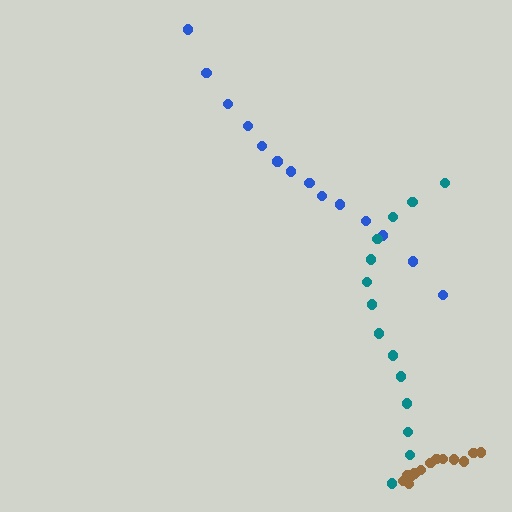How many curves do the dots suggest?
There are 3 distinct paths.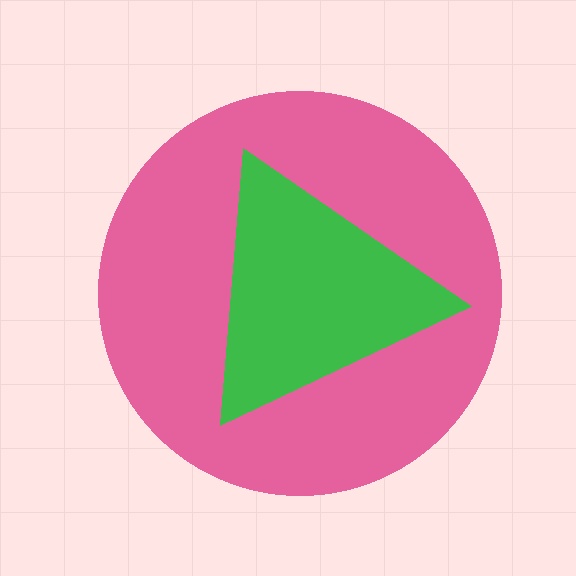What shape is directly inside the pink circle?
The green triangle.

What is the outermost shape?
The pink circle.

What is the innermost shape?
The green triangle.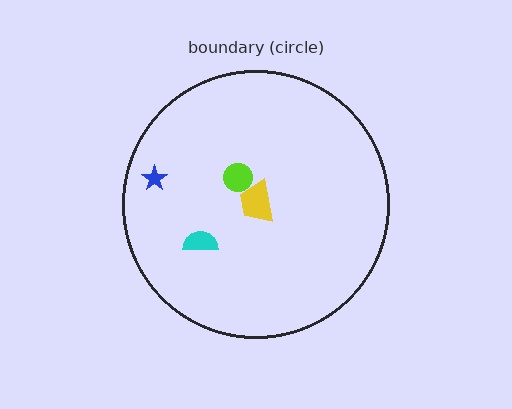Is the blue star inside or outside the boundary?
Inside.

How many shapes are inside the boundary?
4 inside, 0 outside.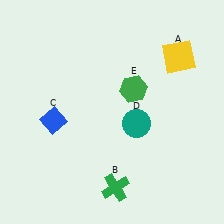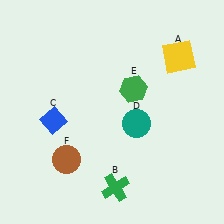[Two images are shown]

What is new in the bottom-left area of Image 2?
A brown circle (F) was added in the bottom-left area of Image 2.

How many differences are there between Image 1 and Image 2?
There is 1 difference between the two images.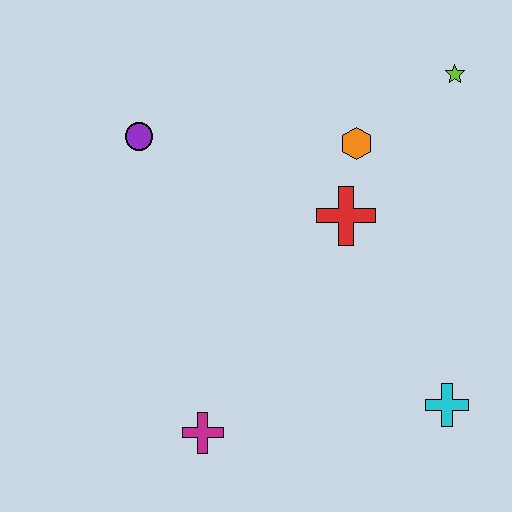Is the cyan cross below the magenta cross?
No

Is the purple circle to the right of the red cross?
No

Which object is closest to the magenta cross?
The cyan cross is closest to the magenta cross.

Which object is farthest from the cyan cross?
The purple circle is farthest from the cyan cross.